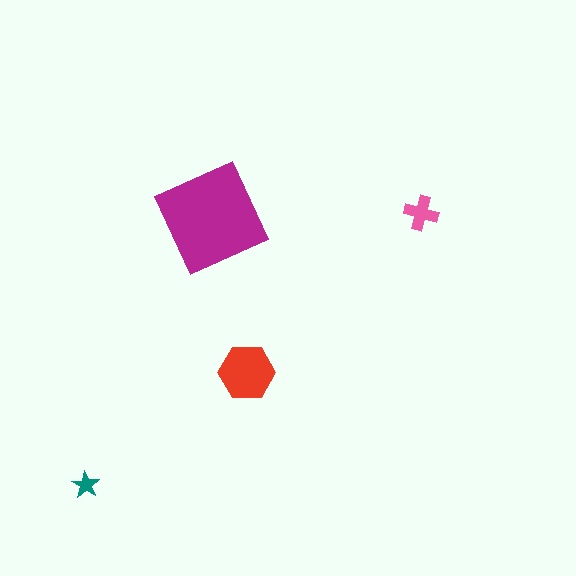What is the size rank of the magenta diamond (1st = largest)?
1st.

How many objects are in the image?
There are 4 objects in the image.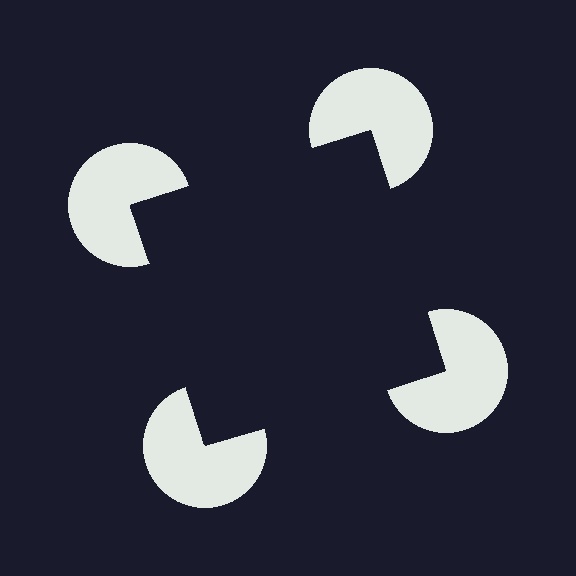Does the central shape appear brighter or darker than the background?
It typically appears slightly darker than the background, even though no actual brightness change is drawn.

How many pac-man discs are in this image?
There are 4 — one at each vertex of the illusory square.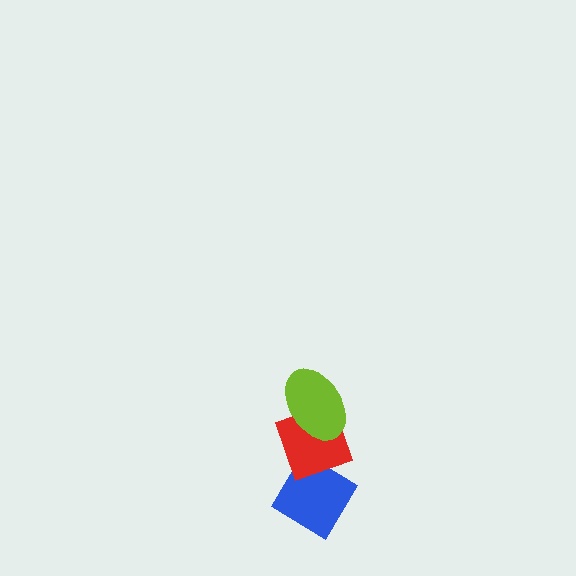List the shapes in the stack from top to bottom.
From top to bottom: the lime ellipse, the red diamond, the blue diamond.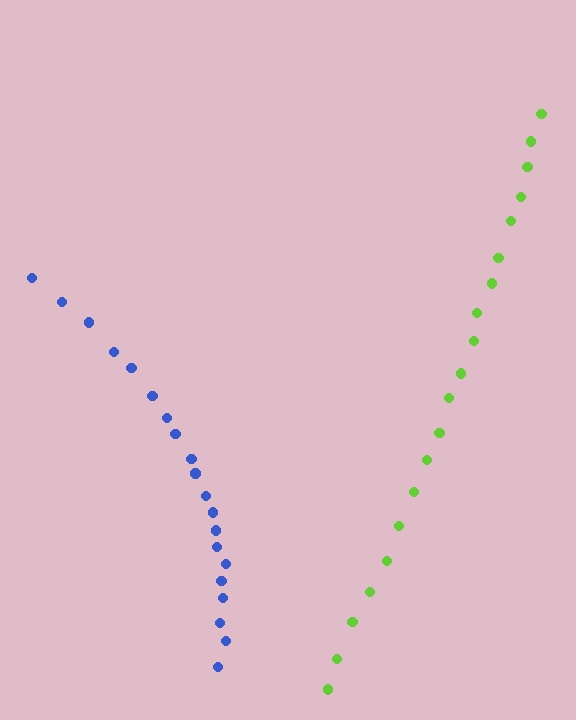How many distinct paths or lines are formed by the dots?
There are 2 distinct paths.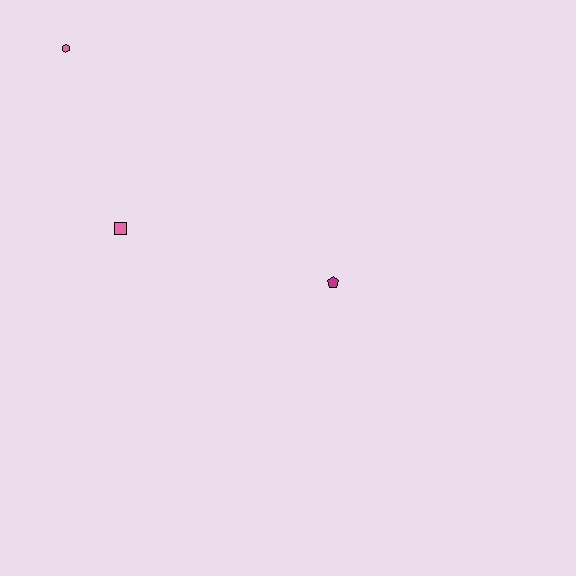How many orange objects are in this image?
There are no orange objects.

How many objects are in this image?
There are 3 objects.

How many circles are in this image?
There are no circles.